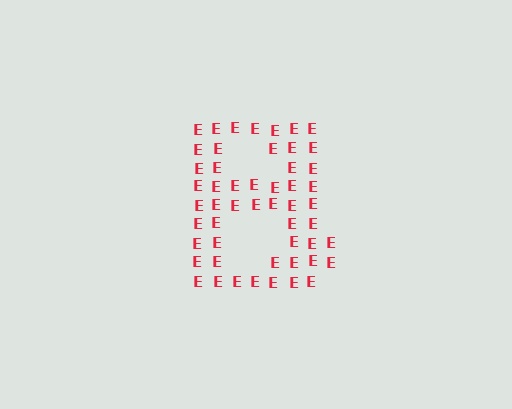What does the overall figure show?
The overall figure shows the letter B.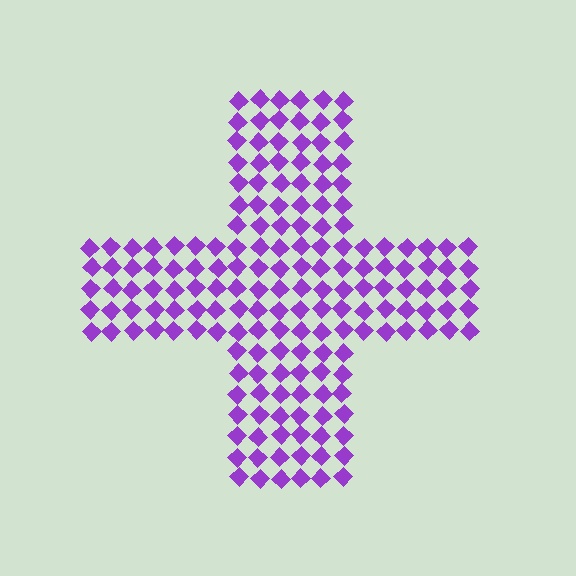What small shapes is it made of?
It is made of small diamonds.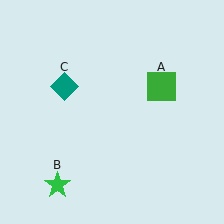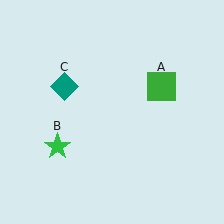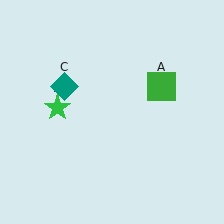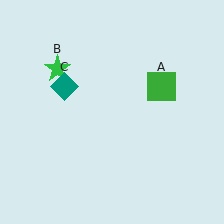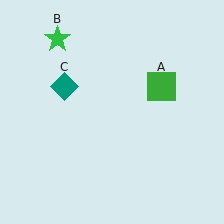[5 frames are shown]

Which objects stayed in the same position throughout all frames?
Green square (object A) and teal diamond (object C) remained stationary.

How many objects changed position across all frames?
1 object changed position: green star (object B).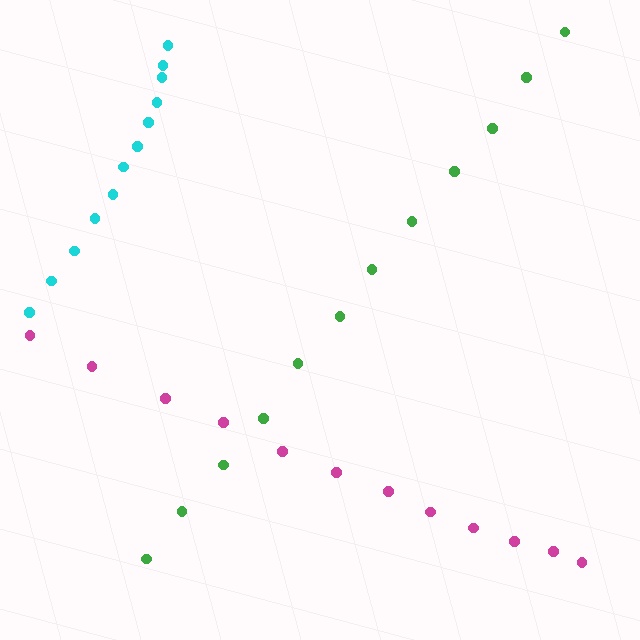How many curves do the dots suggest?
There are 3 distinct paths.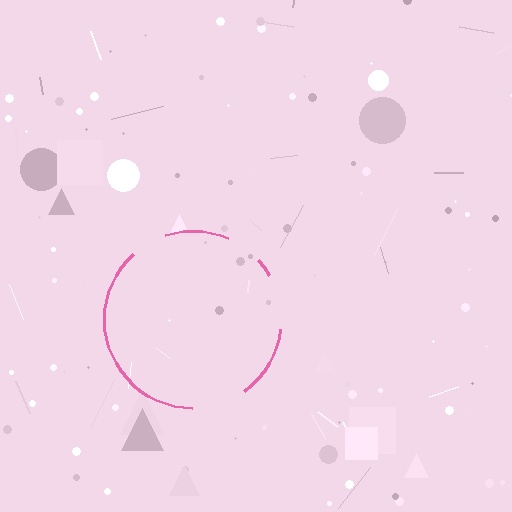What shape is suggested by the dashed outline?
The dashed outline suggests a circle.